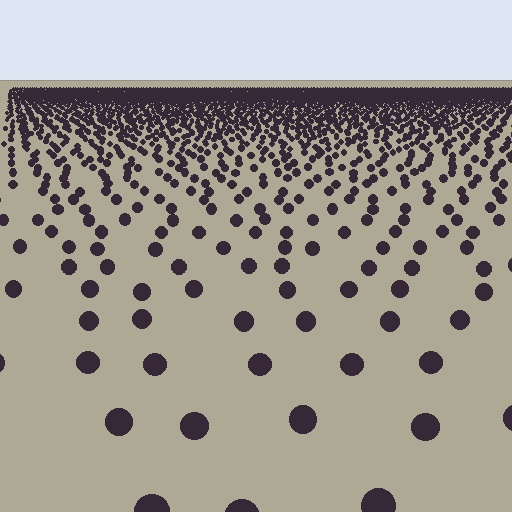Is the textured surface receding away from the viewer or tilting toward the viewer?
The surface is receding away from the viewer. Texture elements get smaller and denser toward the top.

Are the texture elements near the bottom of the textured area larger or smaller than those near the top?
Larger. Near the bottom, elements are closer to the viewer and appear at a bigger on-screen size.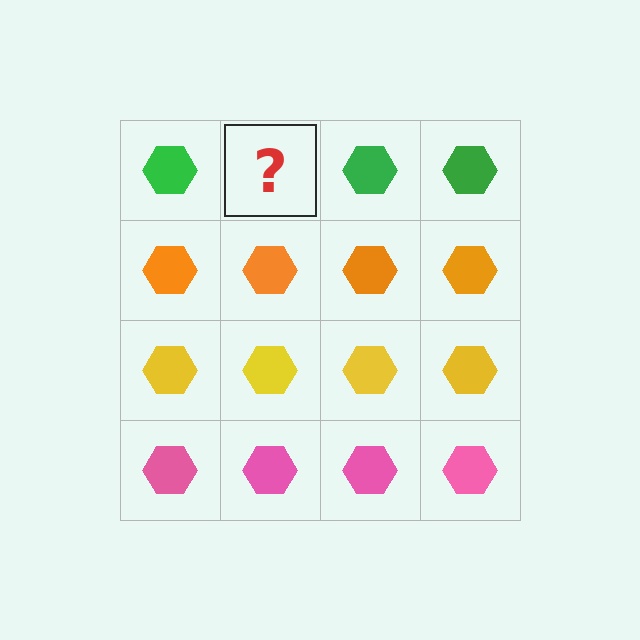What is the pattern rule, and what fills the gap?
The rule is that each row has a consistent color. The gap should be filled with a green hexagon.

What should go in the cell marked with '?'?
The missing cell should contain a green hexagon.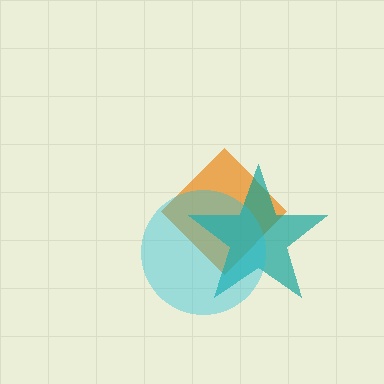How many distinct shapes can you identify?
There are 3 distinct shapes: an orange diamond, a teal star, a cyan circle.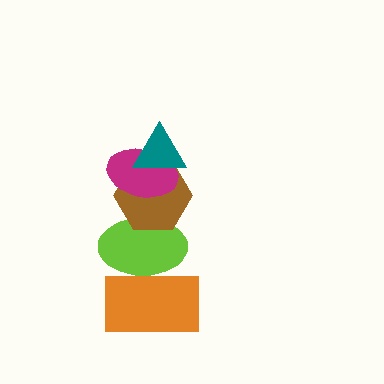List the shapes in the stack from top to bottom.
From top to bottom: the teal triangle, the magenta ellipse, the brown hexagon, the lime ellipse, the orange rectangle.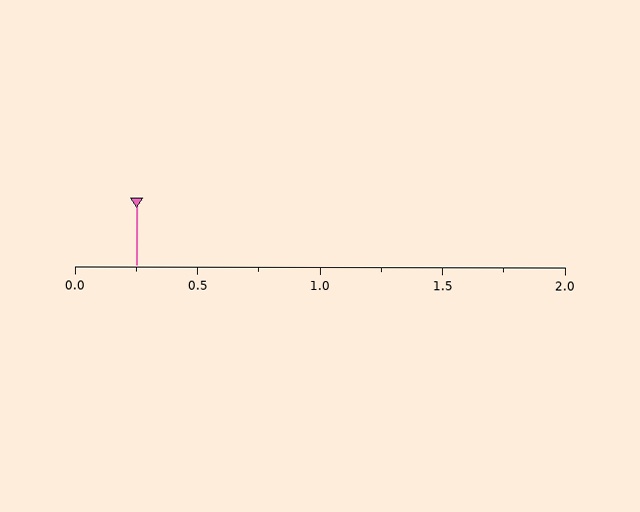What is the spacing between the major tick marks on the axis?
The major ticks are spaced 0.5 apart.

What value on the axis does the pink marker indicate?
The marker indicates approximately 0.25.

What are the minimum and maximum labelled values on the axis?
The axis runs from 0.0 to 2.0.